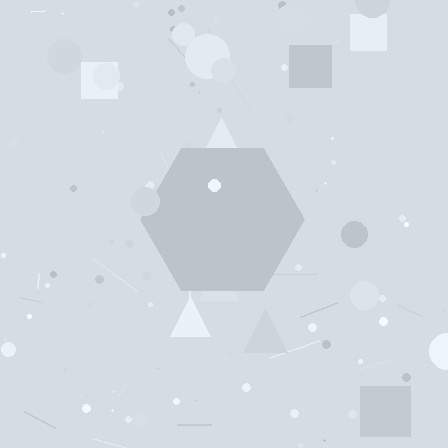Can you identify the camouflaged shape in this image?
The camouflaged shape is a hexagon.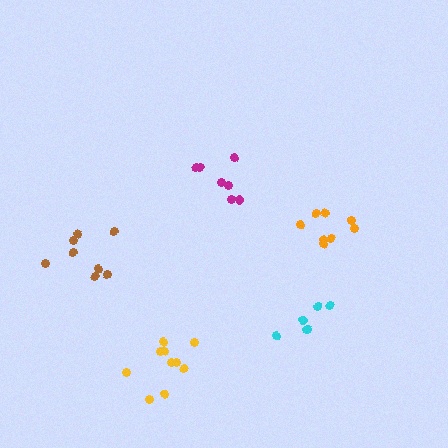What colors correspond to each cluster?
The clusters are colored: orange, cyan, magenta, yellow, brown.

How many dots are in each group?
Group 1: 8 dots, Group 2: 6 dots, Group 3: 7 dots, Group 4: 10 dots, Group 5: 8 dots (39 total).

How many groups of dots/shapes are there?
There are 5 groups.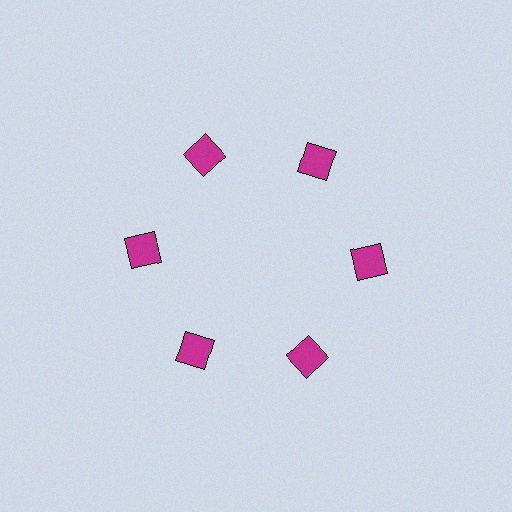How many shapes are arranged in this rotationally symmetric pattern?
There are 6 shapes, arranged in 6 groups of 1.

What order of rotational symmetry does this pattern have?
This pattern has 6-fold rotational symmetry.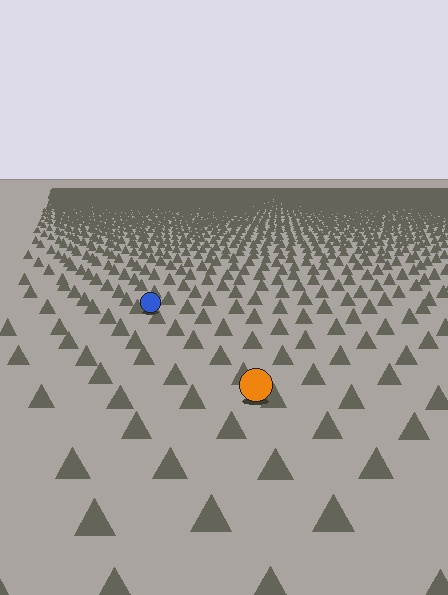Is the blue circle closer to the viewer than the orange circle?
No. The orange circle is closer — you can tell from the texture gradient: the ground texture is coarser near it.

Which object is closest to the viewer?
The orange circle is closest. The texture marks near it are larger and more spread out.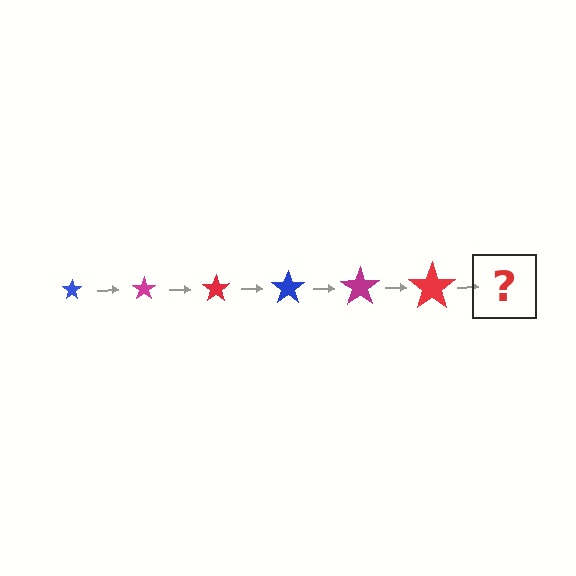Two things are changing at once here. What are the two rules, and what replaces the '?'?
The two rules are that the star grows larger each step and the color cycles through blue, magenta, and red. The '?' should be a blue star, larger than the previous one.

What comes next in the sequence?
The next element should be a blue star, larger than the previous one.